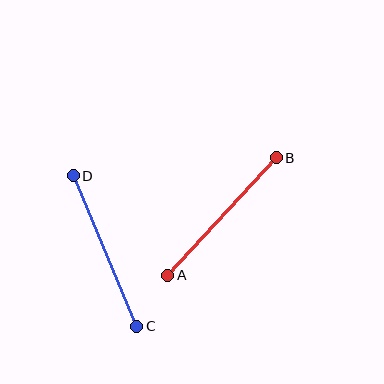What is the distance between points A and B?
The distance is approximately 160 pixels.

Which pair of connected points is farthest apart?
Points C and D are farthest apart.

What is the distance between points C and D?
The distance is approximately 163 pixels.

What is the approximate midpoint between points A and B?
The midpoint is at approximately (222, 216) pixels.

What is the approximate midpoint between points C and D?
The midpoint is at approximately (105, 251) pixels.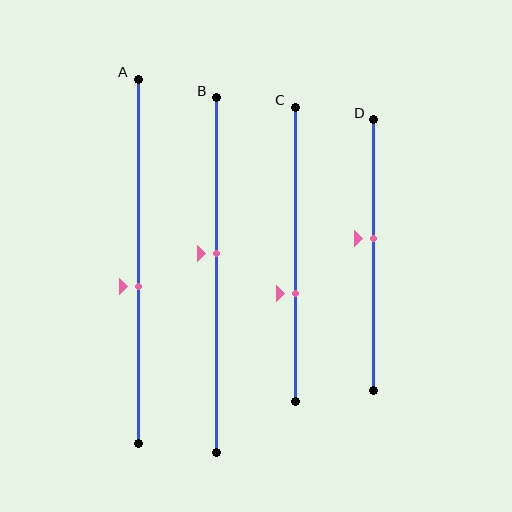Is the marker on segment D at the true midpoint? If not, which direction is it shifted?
No, the marker on segment D is shifted upward by about 6% of the segment length.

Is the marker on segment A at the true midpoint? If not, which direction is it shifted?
No, the marker on segment A is shifted downward by about 7% of the segment length.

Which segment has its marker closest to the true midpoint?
Segment B has its marker closest to the true midpoint.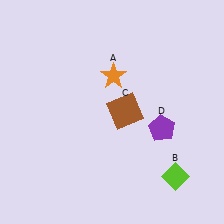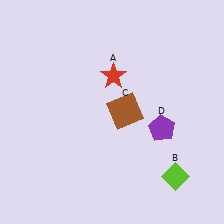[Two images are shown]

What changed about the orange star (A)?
In Image 1, A is orange. In Image 2, it changed to red.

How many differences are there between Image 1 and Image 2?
There is 1 difference between the two images.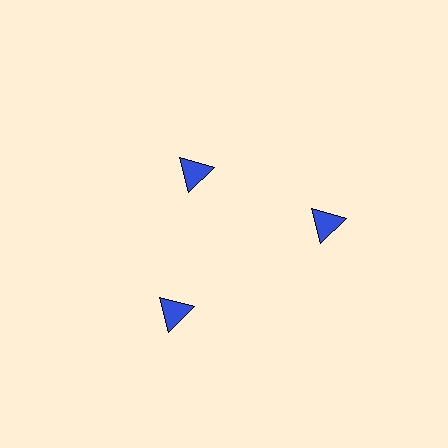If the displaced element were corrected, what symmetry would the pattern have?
It would have 3-fold rotational symmetry — the pattern would map onto itself every 120 degrees.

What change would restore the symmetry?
The symmetry would be restored by moving it outward, back onto the ring so that all 3 triangles sit at equal angles and equal distance from the center.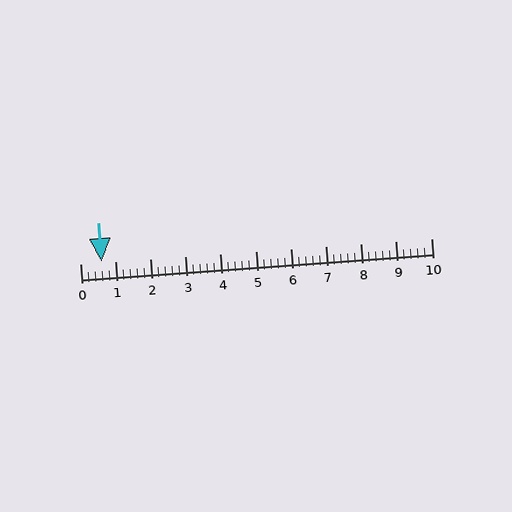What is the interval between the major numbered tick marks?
The major tick marks are spaced 1 units apart.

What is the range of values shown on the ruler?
The ruler shows values from 0 to 10.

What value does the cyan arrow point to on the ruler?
The cyan arrow points to approximately 0.6.